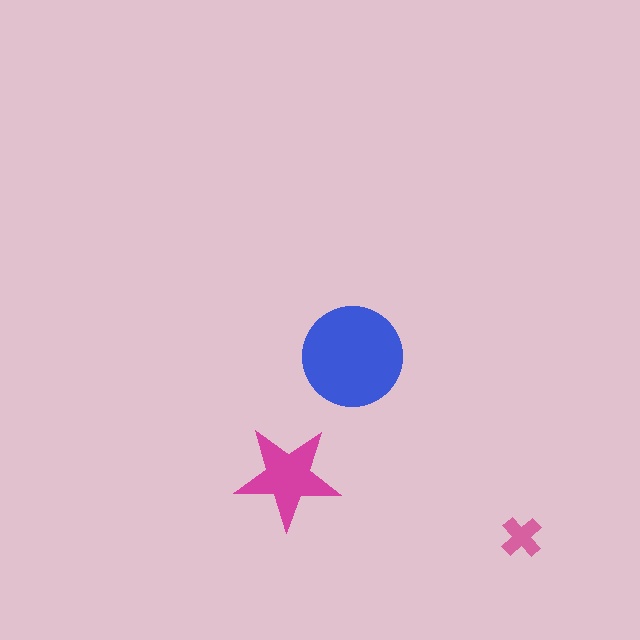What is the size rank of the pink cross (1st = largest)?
3rd.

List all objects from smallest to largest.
The pink cross, the magenta star, the blue circle.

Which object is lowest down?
The pink cross is bottommost.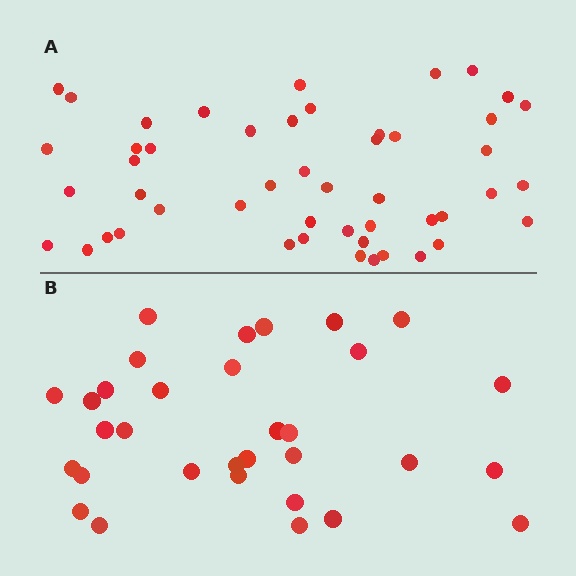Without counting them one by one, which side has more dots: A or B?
Region A (the top region) has more dots.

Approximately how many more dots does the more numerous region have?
Region A has approximately 15 more dots than region B.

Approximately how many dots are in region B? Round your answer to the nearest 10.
About 30 dots. (The exact count is 32, which rounds to 30.)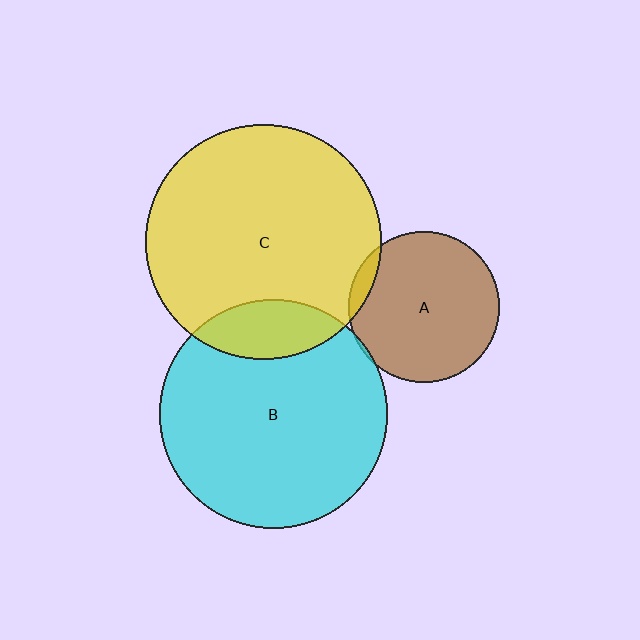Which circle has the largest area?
Circle C (yellow).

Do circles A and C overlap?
Yes.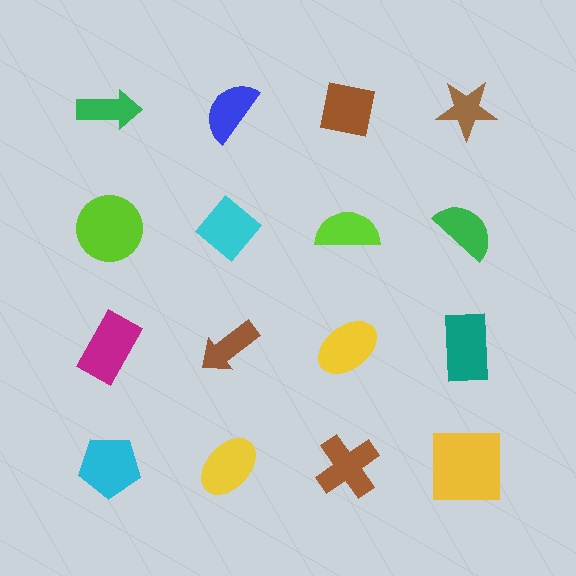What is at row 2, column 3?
A lime semicircle.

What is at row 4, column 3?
A brown cross.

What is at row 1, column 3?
A brown square.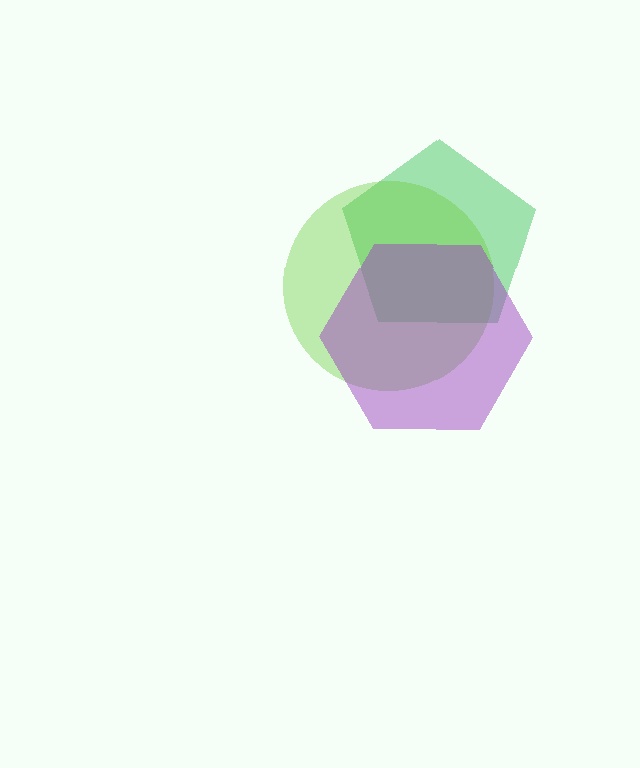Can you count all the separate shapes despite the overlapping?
Yes, there are 3 separate shapes.